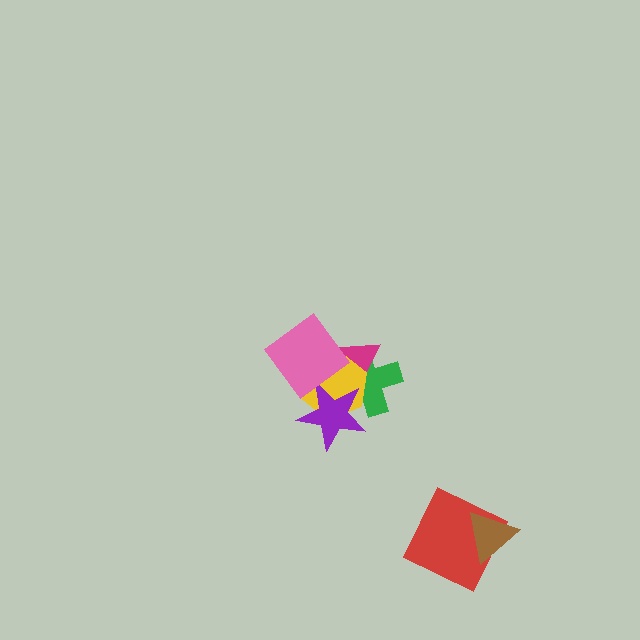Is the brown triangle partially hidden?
No, no other shape covers it.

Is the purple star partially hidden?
Yes, it is partially covered by another shape.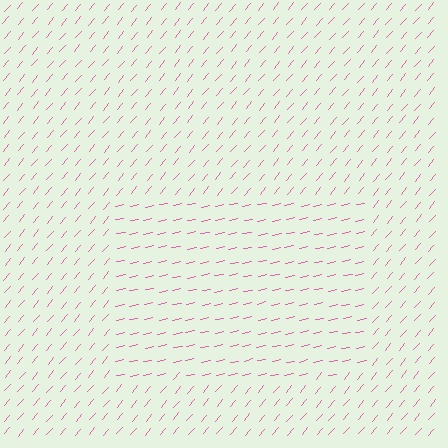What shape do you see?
I see a rectangle.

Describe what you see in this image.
The image is filled with small pink line segments. A rectangle region in the image has lines oriented differently from the surrounding lines, creating a visible texture boundary.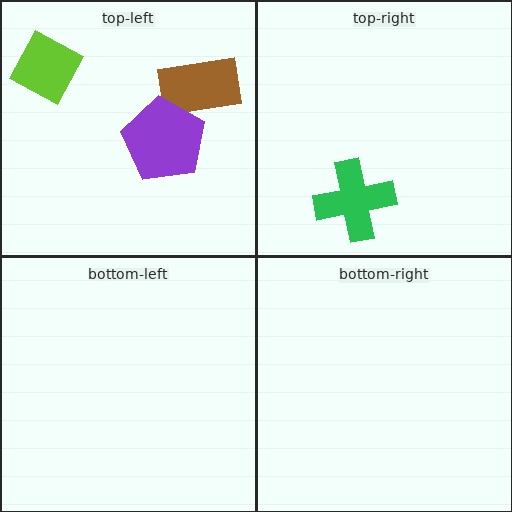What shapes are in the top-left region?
The brown rectangle, the lime square, the purple pentagon.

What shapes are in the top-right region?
The green cross.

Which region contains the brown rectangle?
The top-left region.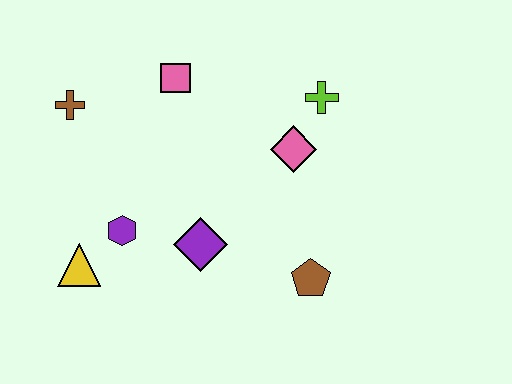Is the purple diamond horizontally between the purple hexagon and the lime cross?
Yes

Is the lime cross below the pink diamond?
No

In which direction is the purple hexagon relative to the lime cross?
The purple hexagon is to the left of the lime cross.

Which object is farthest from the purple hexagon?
The lime cross is farthest from the purple hexagon.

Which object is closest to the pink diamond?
The lime cross is closest to the pink diamond.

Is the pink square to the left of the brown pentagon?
Yes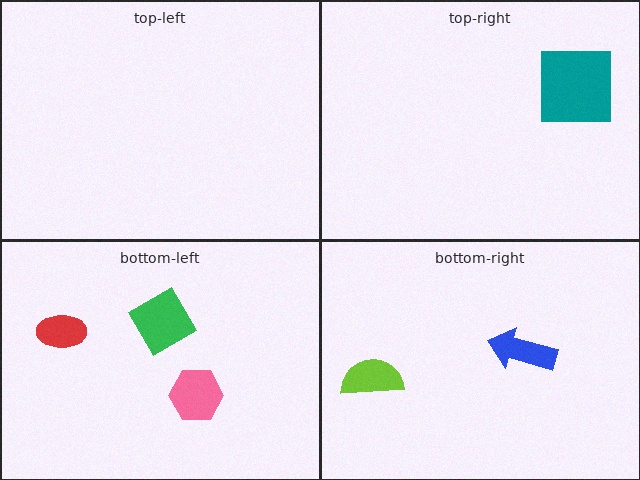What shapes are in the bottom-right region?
The lime semicircle, the blue arrow.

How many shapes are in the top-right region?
1.